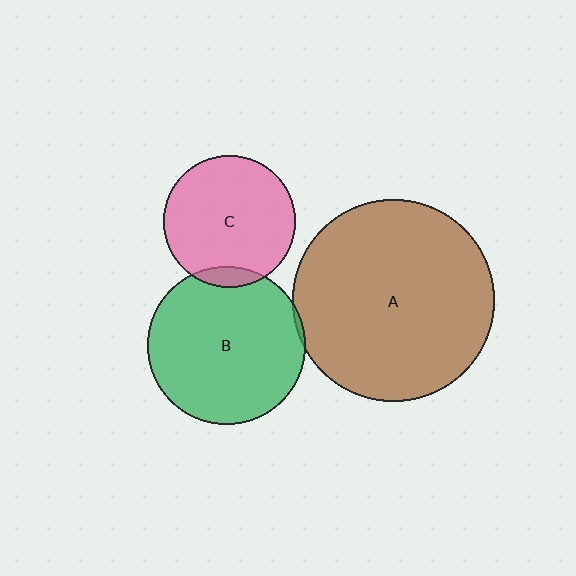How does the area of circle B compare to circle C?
Approximately 1.4 times.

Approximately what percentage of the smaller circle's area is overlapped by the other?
Approximately 5%.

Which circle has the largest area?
Circle A (brown).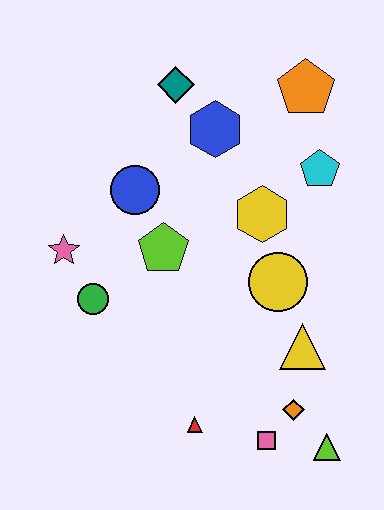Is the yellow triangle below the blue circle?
Yes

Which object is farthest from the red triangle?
The orange pentagon is farthest from the red triangle.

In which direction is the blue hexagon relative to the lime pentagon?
The blue hexagon is above the lime pentagon.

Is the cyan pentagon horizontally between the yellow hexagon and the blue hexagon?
No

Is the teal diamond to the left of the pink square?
Yes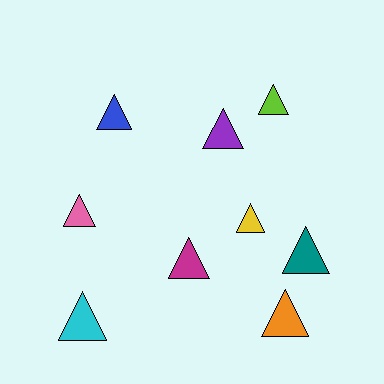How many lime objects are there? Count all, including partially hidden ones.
There is 1 lime object.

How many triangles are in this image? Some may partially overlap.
There are 9 triangles.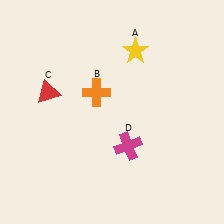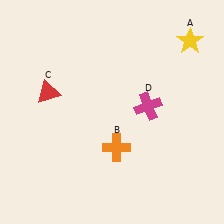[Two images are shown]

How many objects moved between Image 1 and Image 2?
3 objects moved between the two images.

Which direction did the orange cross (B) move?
The orange cross (B) moved down.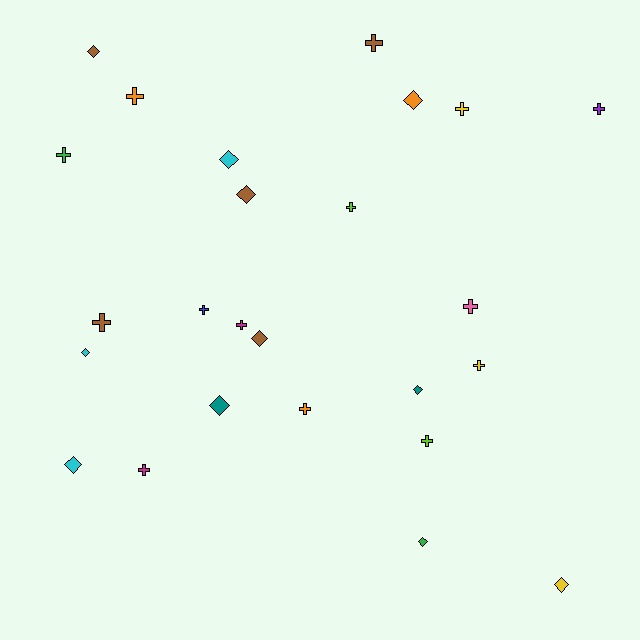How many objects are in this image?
There are 25 objects.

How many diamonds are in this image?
There are 11 diamonds.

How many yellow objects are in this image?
There are 3 yellow objects.